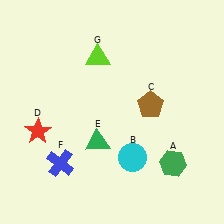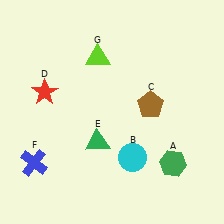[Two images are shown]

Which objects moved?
The objects that moved are: the red star (D), the blue cross (F).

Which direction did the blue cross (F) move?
The blue cross (F) moved left.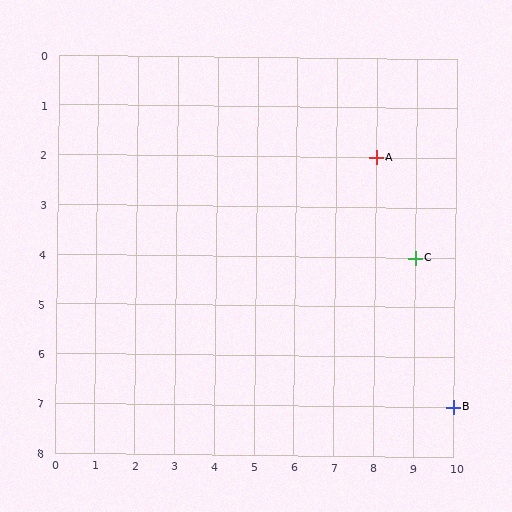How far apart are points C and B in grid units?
Points C and B are 1 column and 3 rows apart (about 3.2 grid units diagonally).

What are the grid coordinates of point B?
Point B is at grid coordinates (10, 7).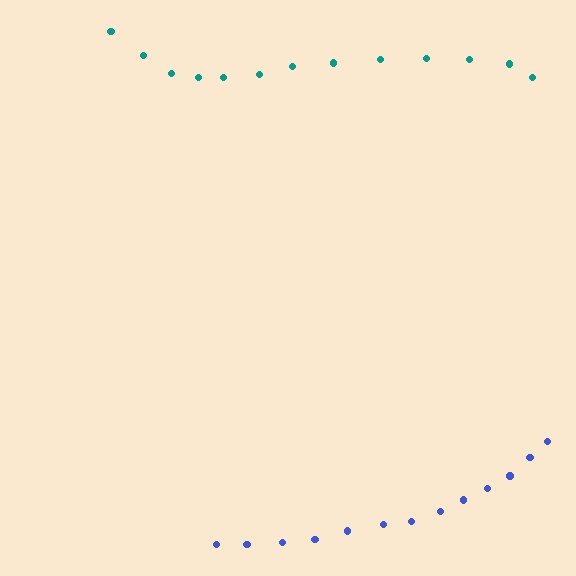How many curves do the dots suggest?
There are 2 distinct paths.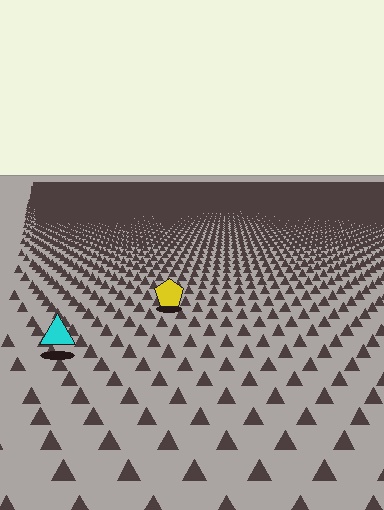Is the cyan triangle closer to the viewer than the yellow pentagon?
Yes. The cyan triangle is closer — you can tell from the texture gradient: the ground texture is coarser near it.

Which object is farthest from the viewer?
The yellow pentagon is farthest from the viewer. It appears smaller and the ground texture around it is denser.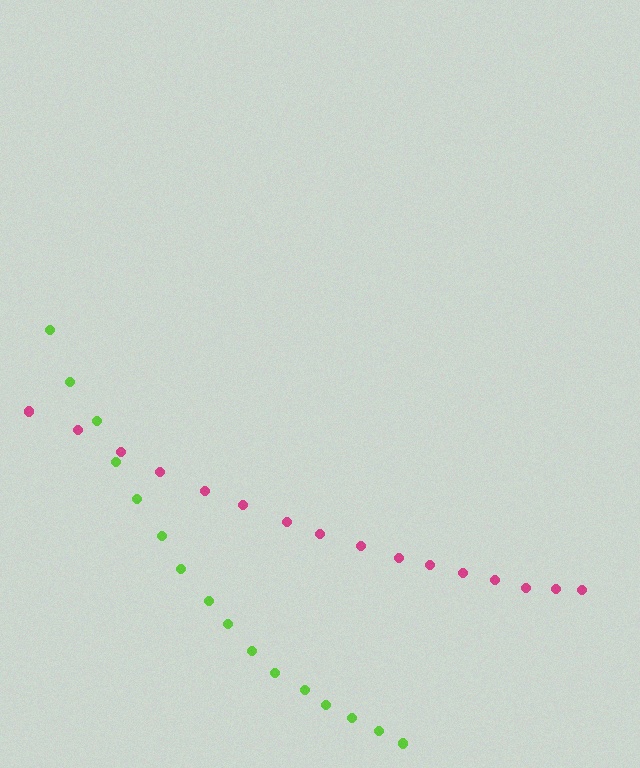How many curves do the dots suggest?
There are 2 distinct paths.